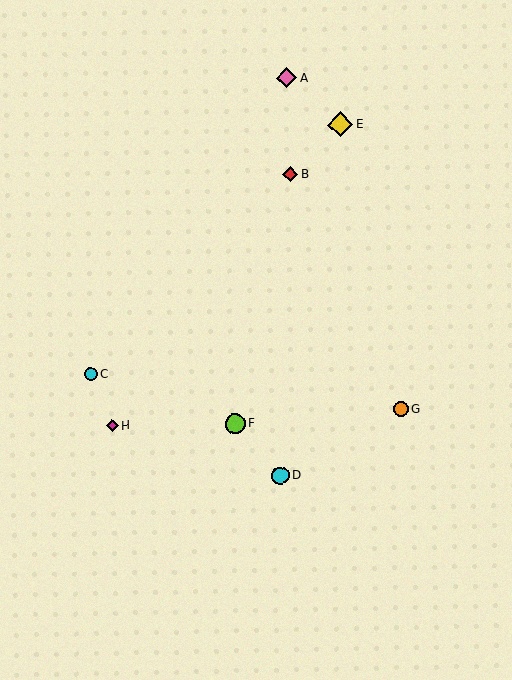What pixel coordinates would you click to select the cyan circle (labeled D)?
Click at (280, 476) to select the cyan circle D.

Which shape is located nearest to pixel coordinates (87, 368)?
The cyan circle (labeled C) at (91, 374) is nearest to that location.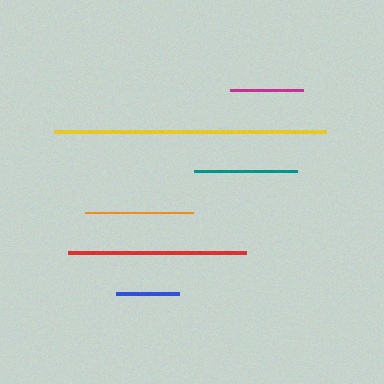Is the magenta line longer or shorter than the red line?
The red line is longer than the magenta line.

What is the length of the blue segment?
The blue segment is approximately 63 pixels long.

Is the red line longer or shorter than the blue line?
The red line is longer than the blue line.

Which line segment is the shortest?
The blue line is the shortest at approximately 63 pixels.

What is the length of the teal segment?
The teal segment is approximately 103 pixels long.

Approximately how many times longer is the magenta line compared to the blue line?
The magenta line is approximately 1.2 times the length of the blue line.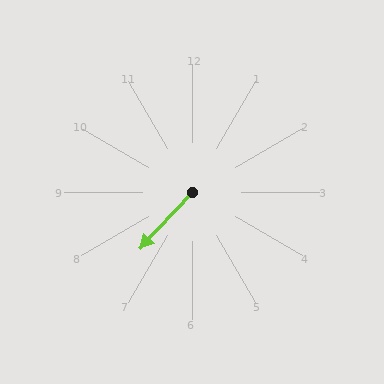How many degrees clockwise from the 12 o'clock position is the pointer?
Approximately 223 degrees.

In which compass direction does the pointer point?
Southwest.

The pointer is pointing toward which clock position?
Roughly 7 o'clock.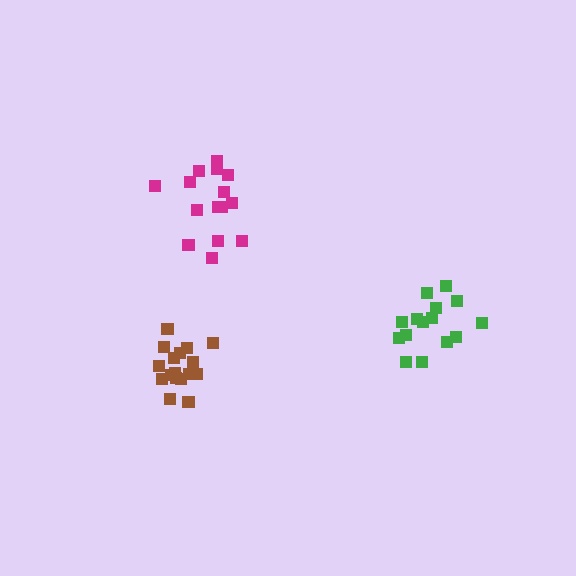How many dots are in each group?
Group 1: 15 dots, Group 2: 15 dots, Group 3: 17 dots (47 total).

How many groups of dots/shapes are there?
There are 3 groups.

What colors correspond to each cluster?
The clusters are colored: green, magenta, brown.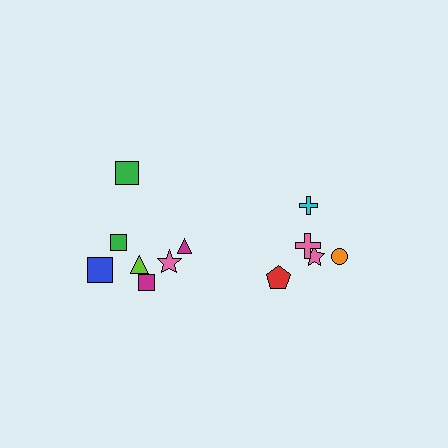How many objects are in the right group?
There are 5 objects.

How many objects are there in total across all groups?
There are 12 objects.